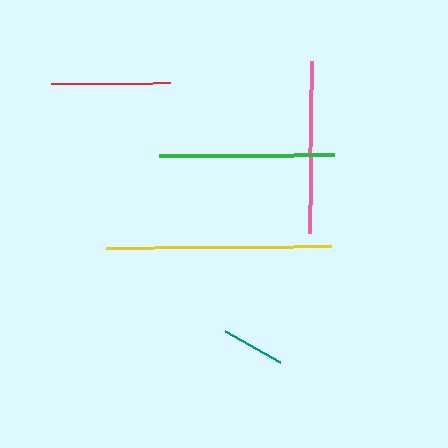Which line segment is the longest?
The yellow line is the longest at approximately 225 pixels.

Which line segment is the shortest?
The teal line is the shortest at approximately 63 pixels.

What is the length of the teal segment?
The teal segment is approximately 63 pixels long.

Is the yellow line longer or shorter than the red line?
The yellow line is longer than the red line.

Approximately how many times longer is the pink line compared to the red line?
The pink line is approximately 1.4 times the length of the red line.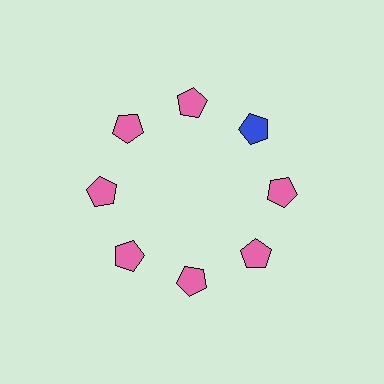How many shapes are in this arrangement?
There are 8 shapes arranged in a ring pattern.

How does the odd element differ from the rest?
It has a different color: blue instead of pink.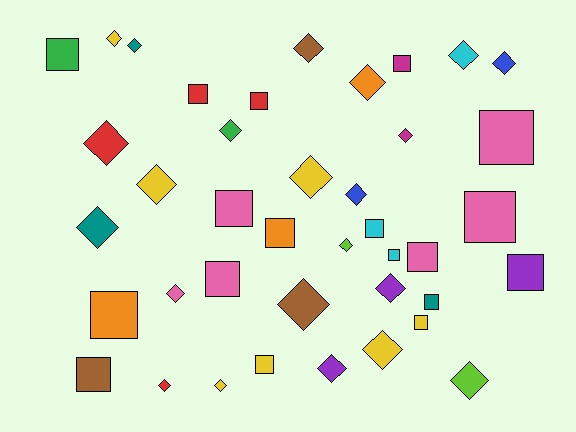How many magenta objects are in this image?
There are 2 magenta objects.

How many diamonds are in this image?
There are 22 diamonds.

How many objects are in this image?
There are 40 objects.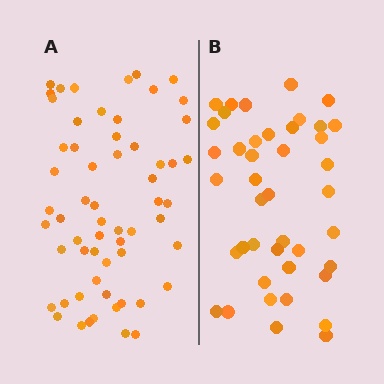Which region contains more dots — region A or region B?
Region A (the left region) has more dots.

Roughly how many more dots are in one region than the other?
Region A has approximately 20 more dots than region B.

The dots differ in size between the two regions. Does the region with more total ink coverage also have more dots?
No. Region B has more total ink coverage because its dots are larger, but region A actually contains more individual dots. Total area can be misleading — the number of items is what matters here.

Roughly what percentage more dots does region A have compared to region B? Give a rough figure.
About 45% more.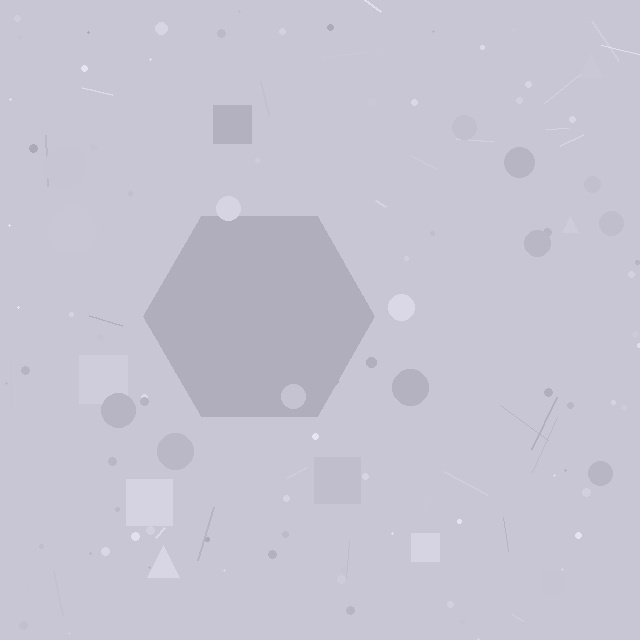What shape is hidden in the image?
A hexagon is hidden in the image.